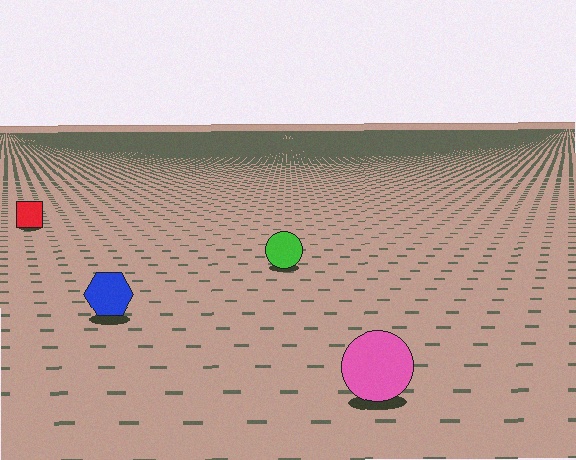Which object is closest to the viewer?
The pink circle is closest. The texture marks near it are larger and more spread out.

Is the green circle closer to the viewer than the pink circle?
No. The pink circle is closer — you can tell from the texture gradient: the ground texture is coarser near it.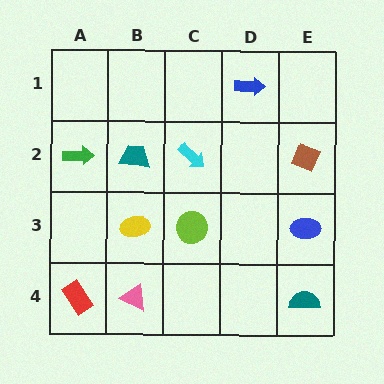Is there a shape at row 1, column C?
No, that cell is empty.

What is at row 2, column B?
A teal trapezoid.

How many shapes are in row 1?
1 shape.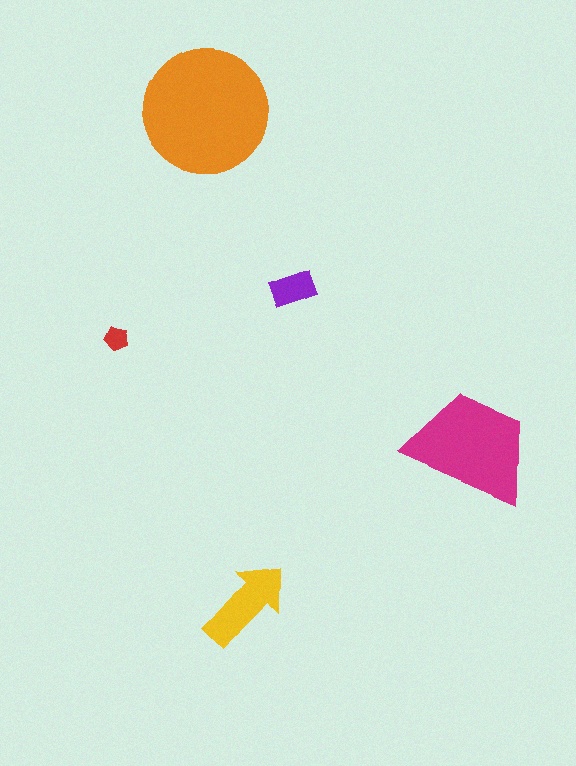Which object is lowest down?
The yellow arrow is bottommost.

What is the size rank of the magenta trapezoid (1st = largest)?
2nd.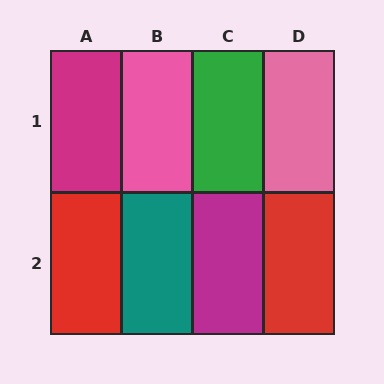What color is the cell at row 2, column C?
Magenta.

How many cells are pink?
2 cells are pink.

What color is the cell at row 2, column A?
Red.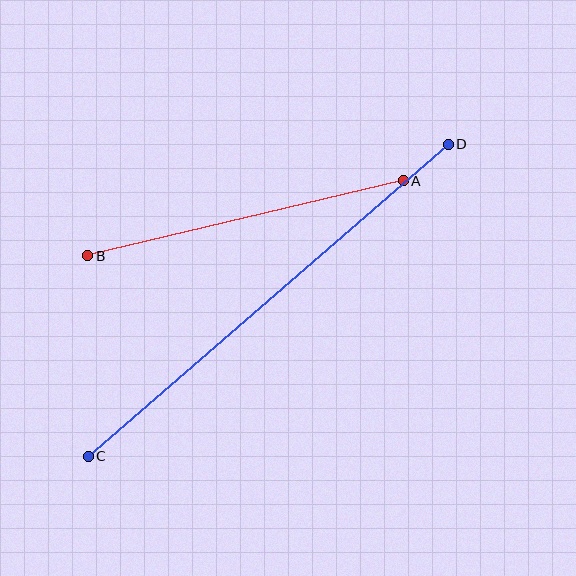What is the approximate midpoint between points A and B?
The midpoint is at approximately (245, 218) pixels.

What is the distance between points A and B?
The distance is approximately 324 pixels.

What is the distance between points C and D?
The distance is approximately 477 pixels.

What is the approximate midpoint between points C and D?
The midpoint is at approximately (268, 300) pixels.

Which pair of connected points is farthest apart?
Points C and D are farthest apart.